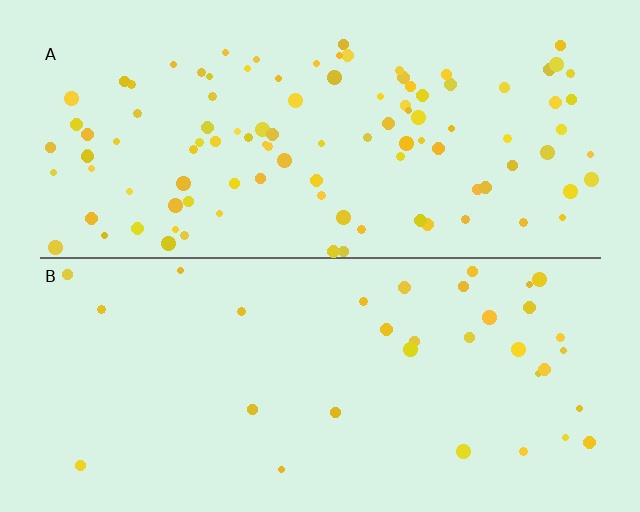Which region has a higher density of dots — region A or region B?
A (the top).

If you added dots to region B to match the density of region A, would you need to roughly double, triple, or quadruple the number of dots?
Approximately triple.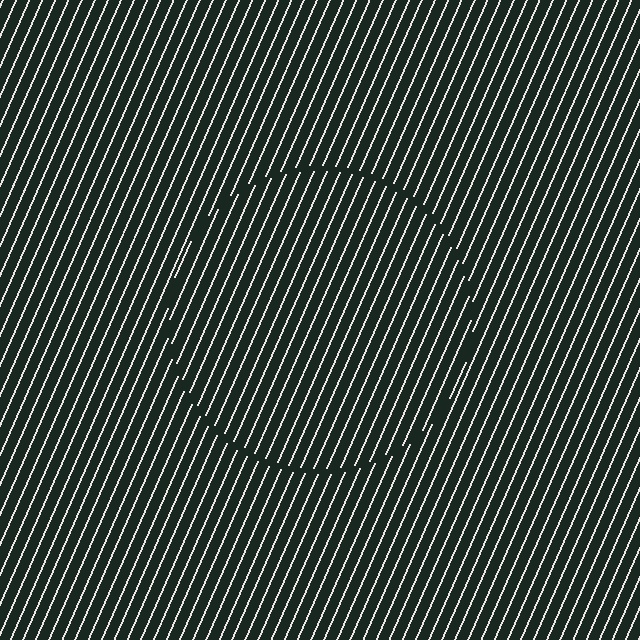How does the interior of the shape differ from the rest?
The interior of the shape contains the same grating, shifted by half a period — the contour is defined by the phase discontinuity where line-ends from the inner and outer gratings abut.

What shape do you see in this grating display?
An illusory circle. The interior of the shape contains the same grating, shifted by half a period — the contour is defined by the phase discontinuity where line-ends from the inner and outer gratings abut.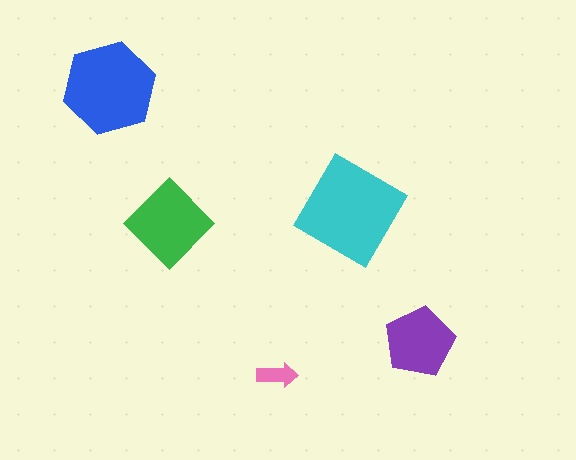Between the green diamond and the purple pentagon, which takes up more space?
The green diamond.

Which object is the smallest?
The pink arrow.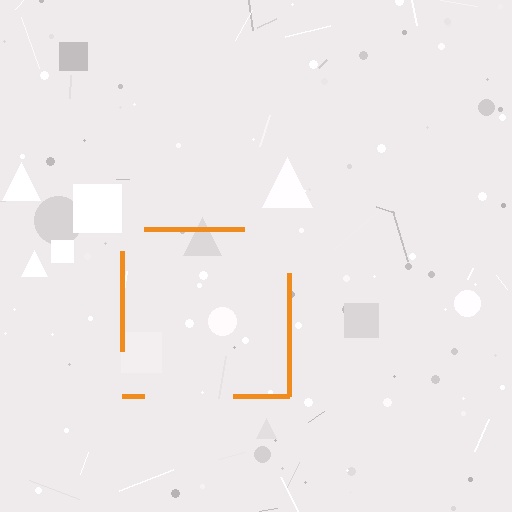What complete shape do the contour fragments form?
The contour fragments form a square.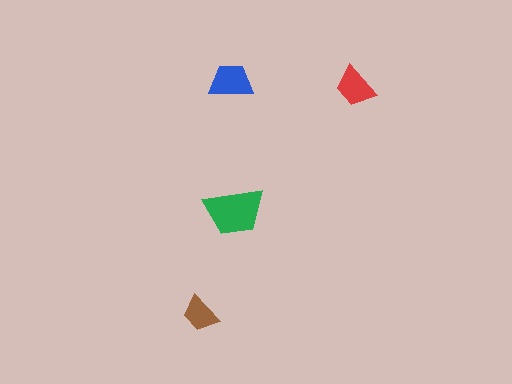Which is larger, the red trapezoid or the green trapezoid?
The green one.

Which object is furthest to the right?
The red trapezoid is rightmost.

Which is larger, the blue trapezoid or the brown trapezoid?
The blue one.